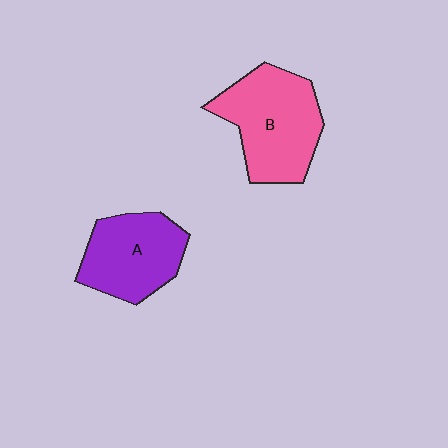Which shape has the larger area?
Shape B (pink).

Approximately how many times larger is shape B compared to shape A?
Approximately 1.2 times.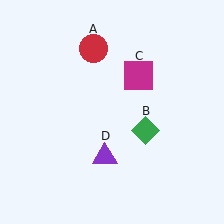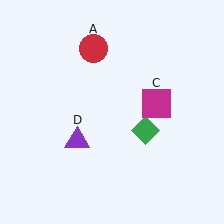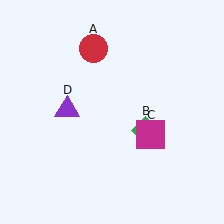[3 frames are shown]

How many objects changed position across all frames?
2 objects changed position: magenta square (object C), purple triangle (object D).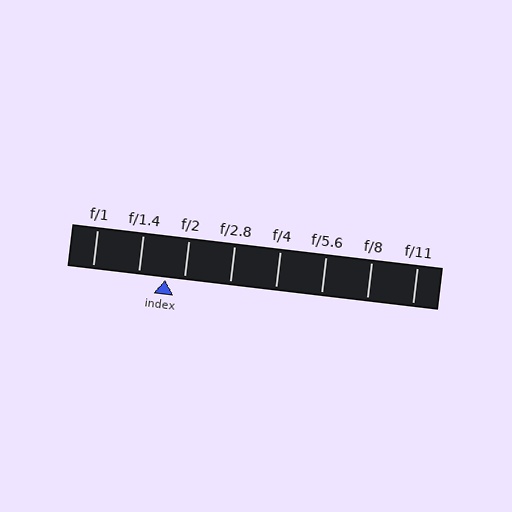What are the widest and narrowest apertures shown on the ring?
The widest aperture shown is f/1 and the narrowest is f/11.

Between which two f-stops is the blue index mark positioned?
The index mark is between f/1.4 and f/2.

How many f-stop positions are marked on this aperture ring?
There are 8 f-stop positions marked.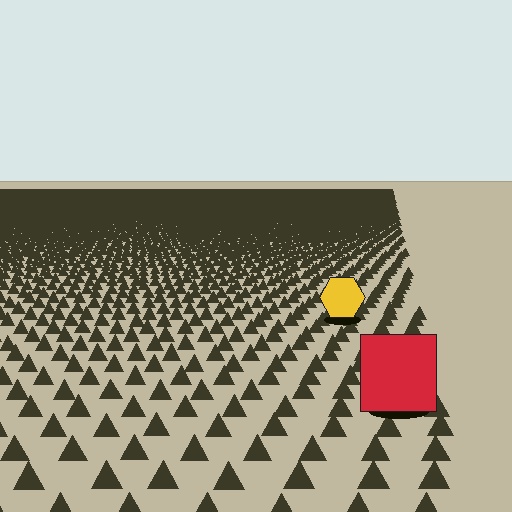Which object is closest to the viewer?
The red square is closest. The texture marks near it are larger and more spread out.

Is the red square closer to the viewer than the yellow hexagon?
Yes. The red square is closer — you can tell from the texture gradient: the ground texture is coarser near it.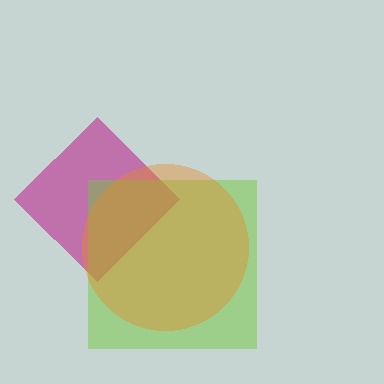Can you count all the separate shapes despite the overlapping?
Yes, there are 3 separate shapes.